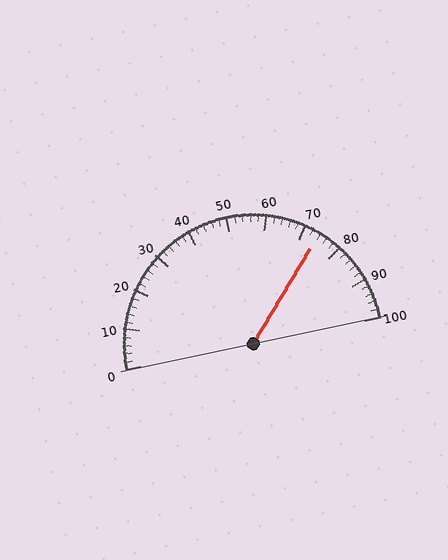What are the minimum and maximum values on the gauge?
The gauge ranges from 0 to 100.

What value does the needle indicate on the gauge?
The needle indicates approximately 74.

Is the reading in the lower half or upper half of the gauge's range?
The reading is in the upper half of the range (0 to 100).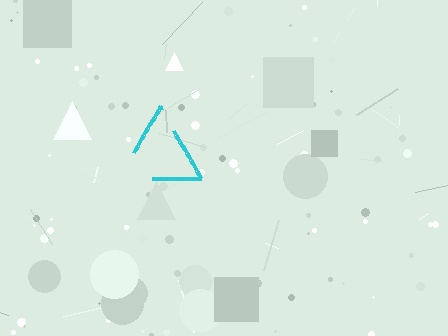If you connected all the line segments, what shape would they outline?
They would outline a triangle.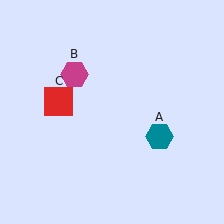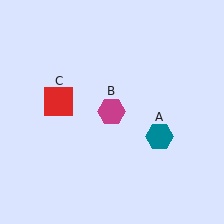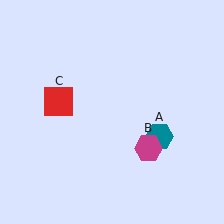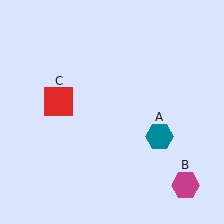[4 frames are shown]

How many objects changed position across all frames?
1 object changed position: magenta hexagon (object B).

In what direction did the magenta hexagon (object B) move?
The magenta hexagon (object B) moved down and to the right.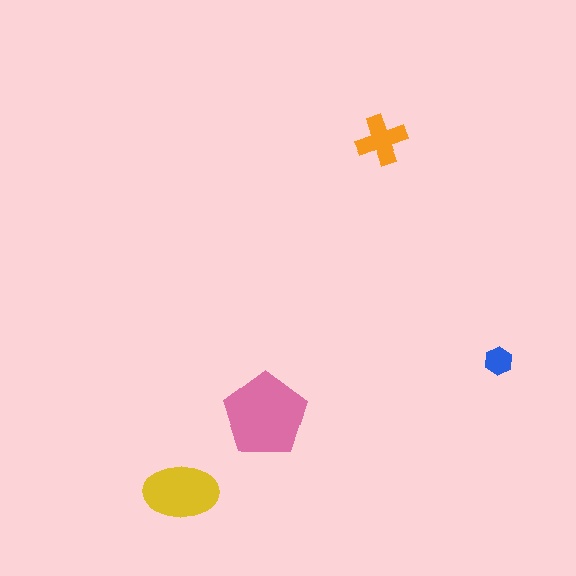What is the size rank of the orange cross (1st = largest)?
3rd.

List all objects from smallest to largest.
The blue hexagon, the orange cross, the yellow ellipse, the pink pentagon.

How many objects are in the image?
There are 4 objects in the image.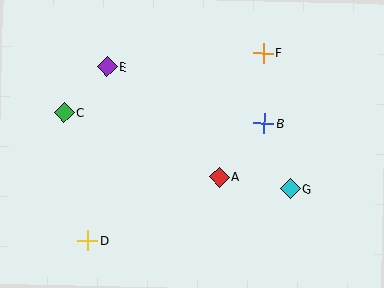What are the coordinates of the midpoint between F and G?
The midpoint between F and G is at (277, 121).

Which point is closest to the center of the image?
Point A at (220, 177) is closest to the center.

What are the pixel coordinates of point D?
Point D is at (88, 241).